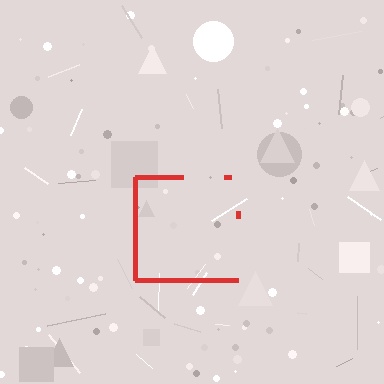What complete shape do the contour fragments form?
The contour fragments form a square.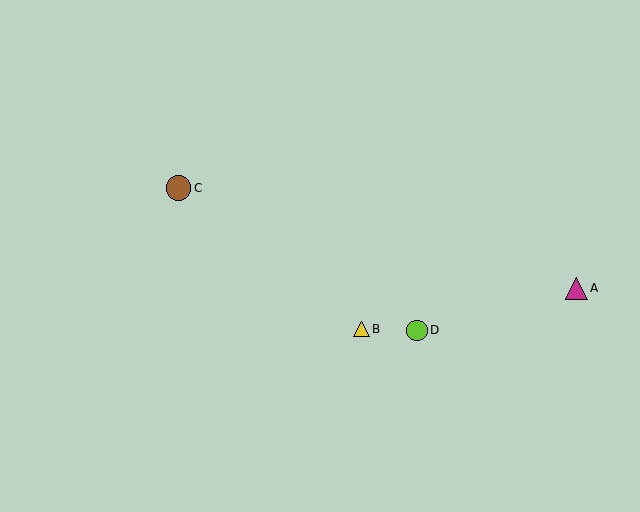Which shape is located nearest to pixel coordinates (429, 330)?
The lime circle (labeled D) at (417, 330) is nearest to that location.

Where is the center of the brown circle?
The center of the brown circle is at (179, 188).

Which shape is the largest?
The brown circle (labeled C) is the largest.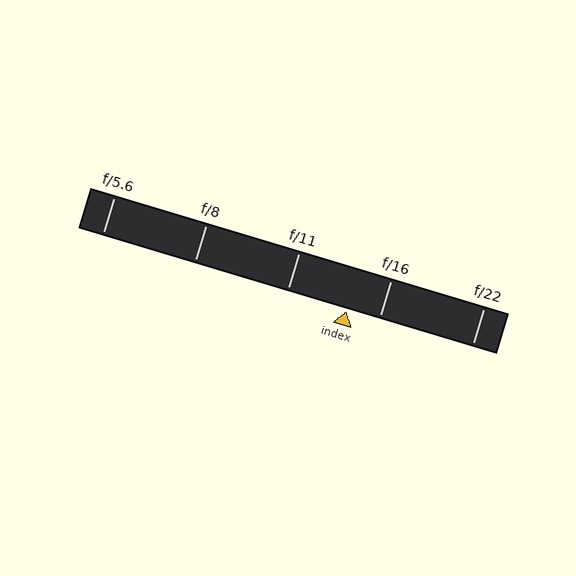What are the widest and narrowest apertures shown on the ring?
The widest aperture shown is f/5.6 and the narrowest is f/22.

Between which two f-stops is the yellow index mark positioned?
The index mark is between f/11 and f/16.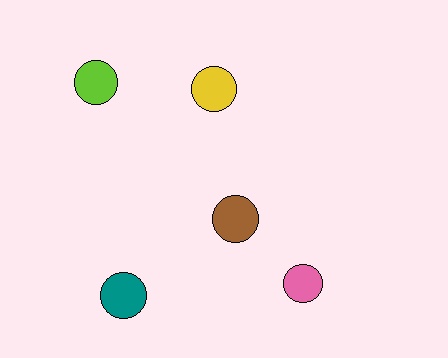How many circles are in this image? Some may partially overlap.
There are 5 circles.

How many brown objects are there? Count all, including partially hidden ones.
There is 1 brown object.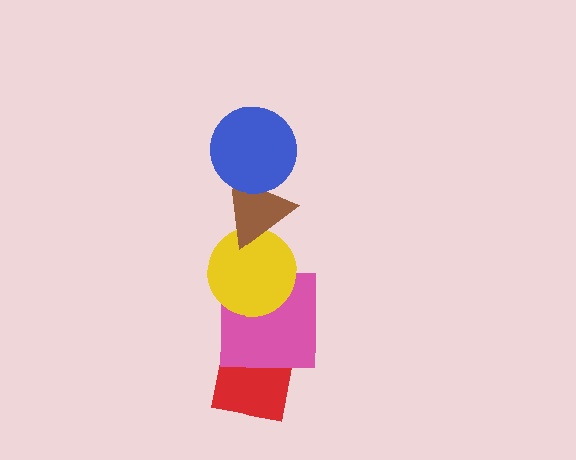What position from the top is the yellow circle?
The yellow circle is 3rd from the top.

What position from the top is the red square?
The red square is 5th from the top.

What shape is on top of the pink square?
The yellow circle is on top of the pink square.